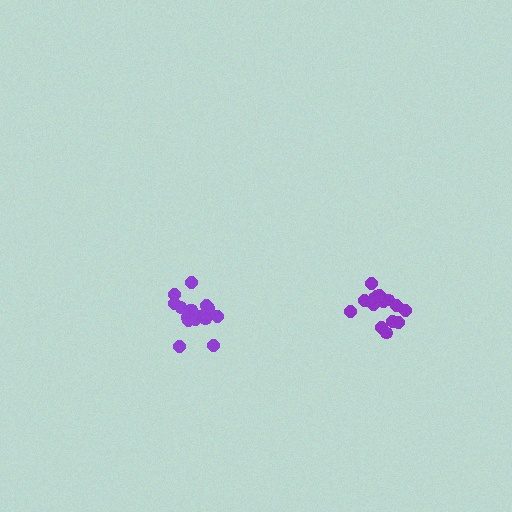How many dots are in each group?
Group 1: 15 dots, Group 2: 18 dots (33 total).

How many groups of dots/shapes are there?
There are 2 groups.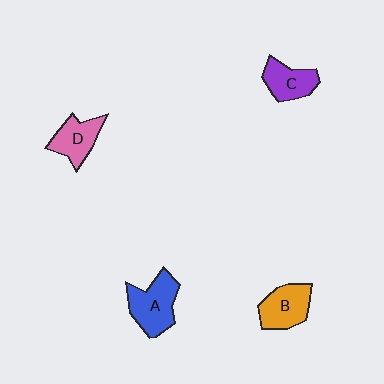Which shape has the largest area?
Shape A (blue).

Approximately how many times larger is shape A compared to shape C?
Approximately 1.4 times.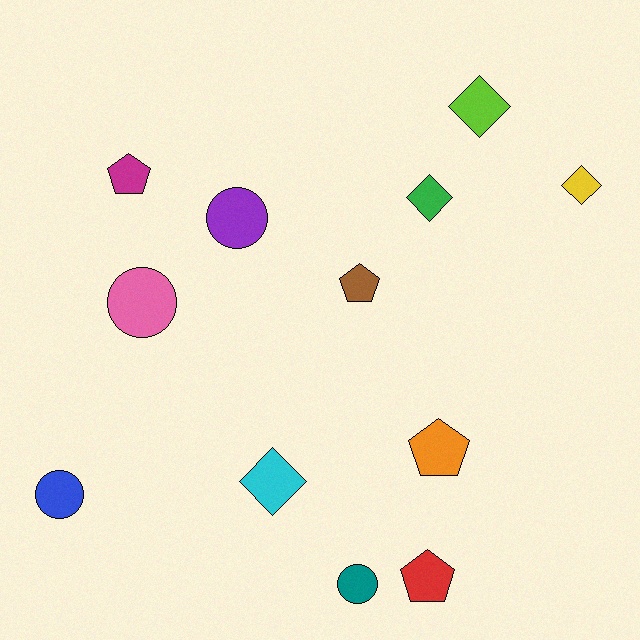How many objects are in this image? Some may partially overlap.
There are 12 objects.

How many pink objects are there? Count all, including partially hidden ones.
There is 1 pink object.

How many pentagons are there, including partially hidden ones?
There are 4 pentagons.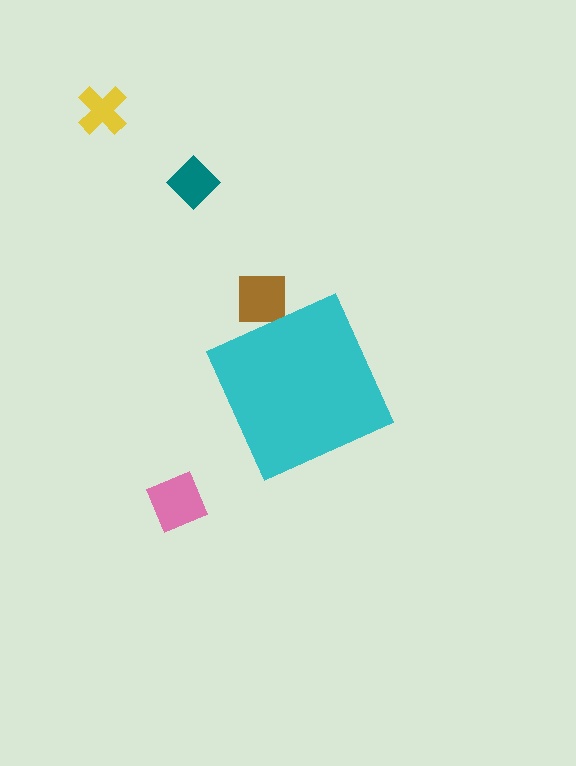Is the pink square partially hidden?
No, the pink square is fully visible.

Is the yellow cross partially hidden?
No, the yellow cross is fully visible.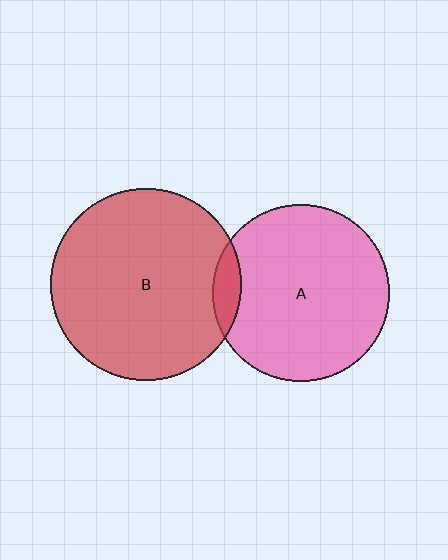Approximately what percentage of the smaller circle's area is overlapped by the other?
Approximately 10%.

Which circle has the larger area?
Circle B (red).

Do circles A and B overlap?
Yes.